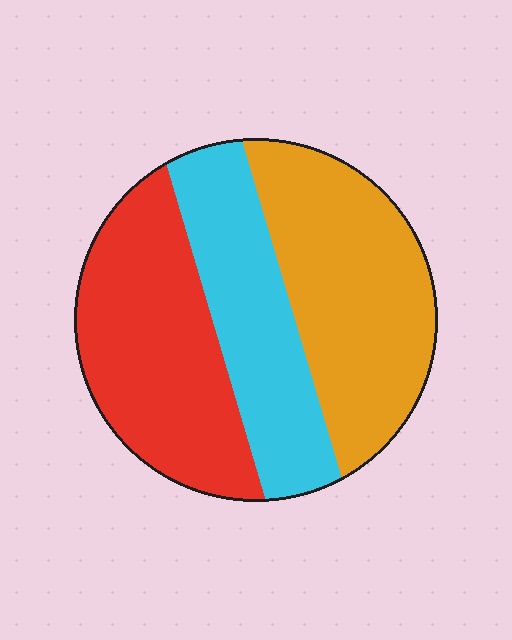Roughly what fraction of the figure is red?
Red takes up between a quarter and a half of the figure.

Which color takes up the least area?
Cyan, at roughly 25%.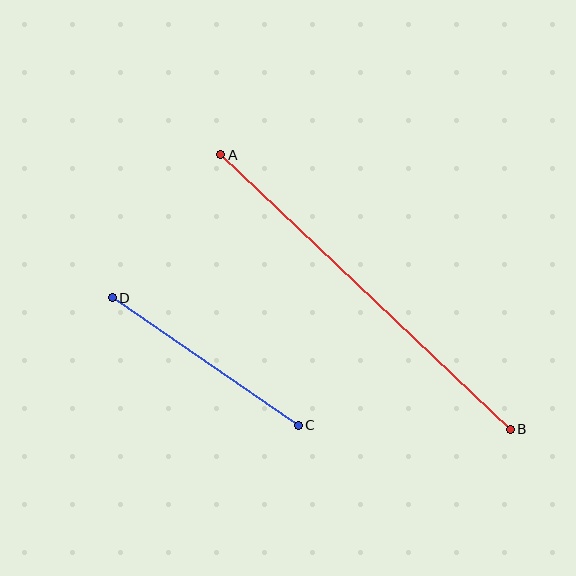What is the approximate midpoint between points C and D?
The midpoint is at approximately (205, 361) pixels.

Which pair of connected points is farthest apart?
Points A and B are farthest apart.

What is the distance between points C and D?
The distance is approximately 225 pixels.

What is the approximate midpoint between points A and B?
The midpoint is at approximately (366, 292) pixels.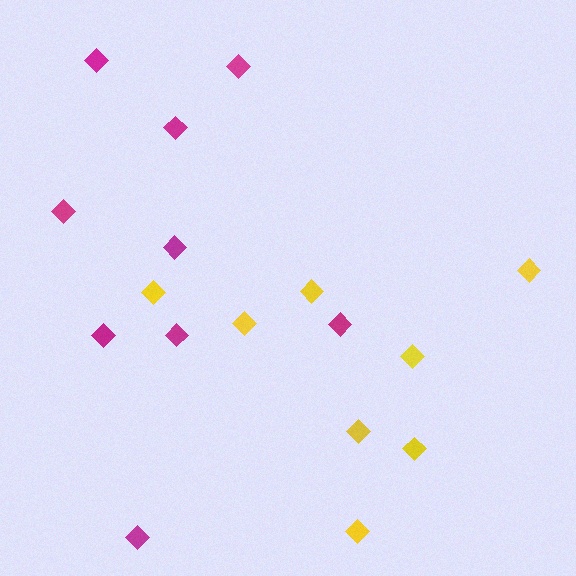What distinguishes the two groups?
There are 2 groups: one group of yellow diamonds (8) and one group of magenta diamonds (9).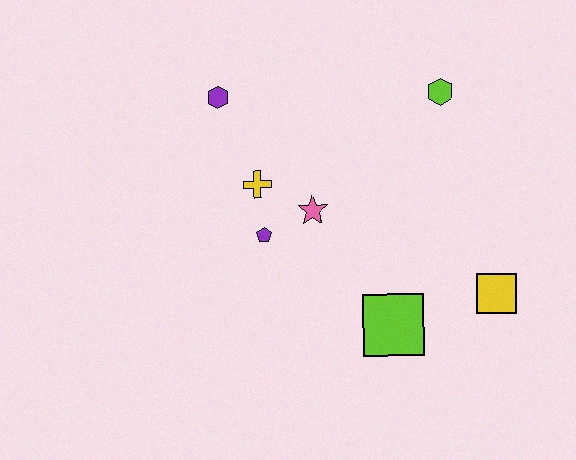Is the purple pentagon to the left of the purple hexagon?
No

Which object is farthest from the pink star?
The yellow square is farthest from the pink star.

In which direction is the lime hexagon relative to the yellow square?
The lime hexagon is above the yellow square.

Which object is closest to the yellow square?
The lime square is closest to the yellow square.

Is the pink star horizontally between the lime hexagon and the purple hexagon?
Yes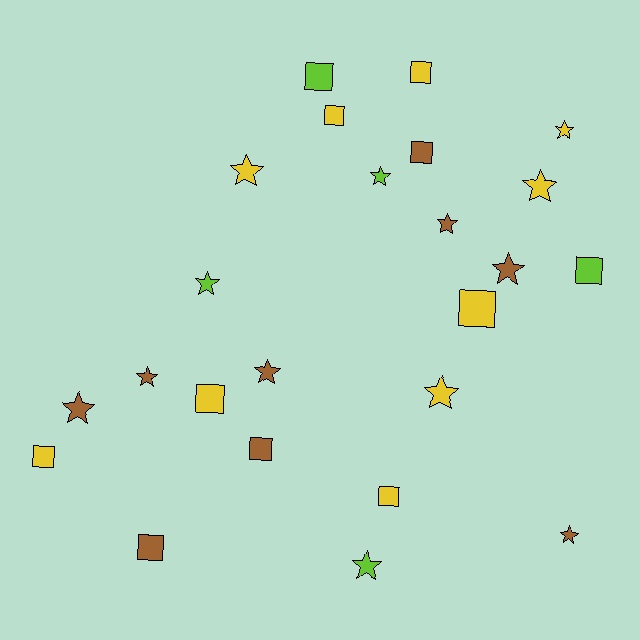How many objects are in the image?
There are 24 objects.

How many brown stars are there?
There are 6 brown stars.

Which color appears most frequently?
Yellow, with 10 objects.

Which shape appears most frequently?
Star, with 13 objects.